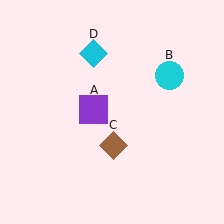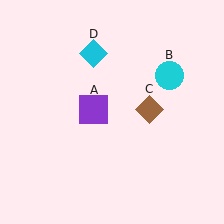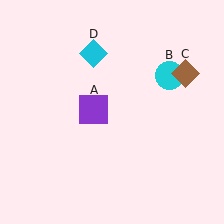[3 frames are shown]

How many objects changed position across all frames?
1 object changed position: brown diamond (object C).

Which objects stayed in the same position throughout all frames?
Purple square (object A) and cyan circle (object B) and cyan diamond (object D) remained stationary.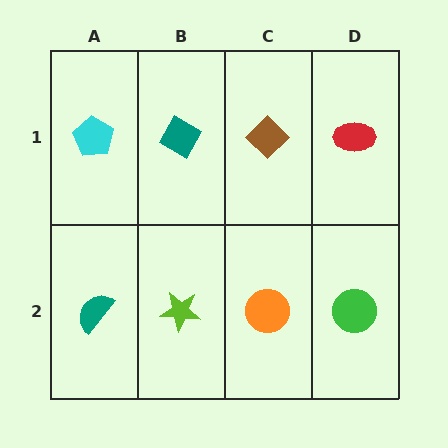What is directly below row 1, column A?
A teal semicircle.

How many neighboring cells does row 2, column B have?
3.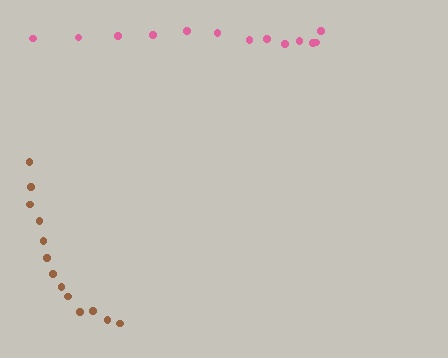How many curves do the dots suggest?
There are 2 distinct paths.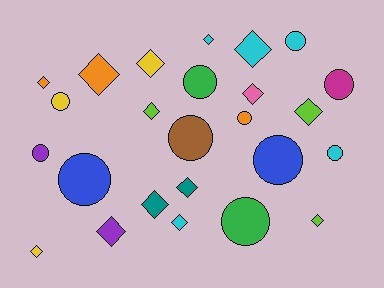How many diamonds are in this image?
There are 14 diamonds.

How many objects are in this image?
There are 25 objects.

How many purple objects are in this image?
There are 2 purple objects.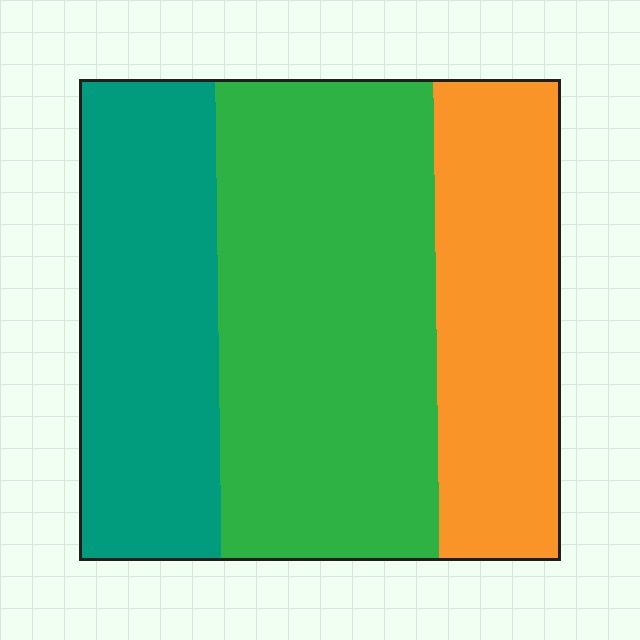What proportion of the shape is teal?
Teal covers roughly 30% of the shape.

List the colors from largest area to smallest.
From largest to smallest: green, teal, orange.